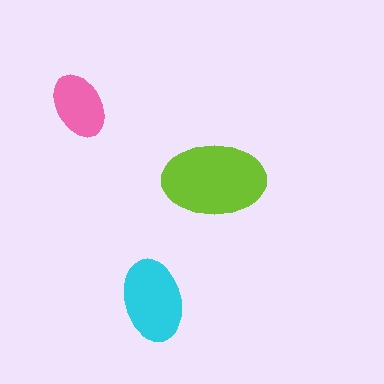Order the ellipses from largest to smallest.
the lime one, the cyan one, the pink one.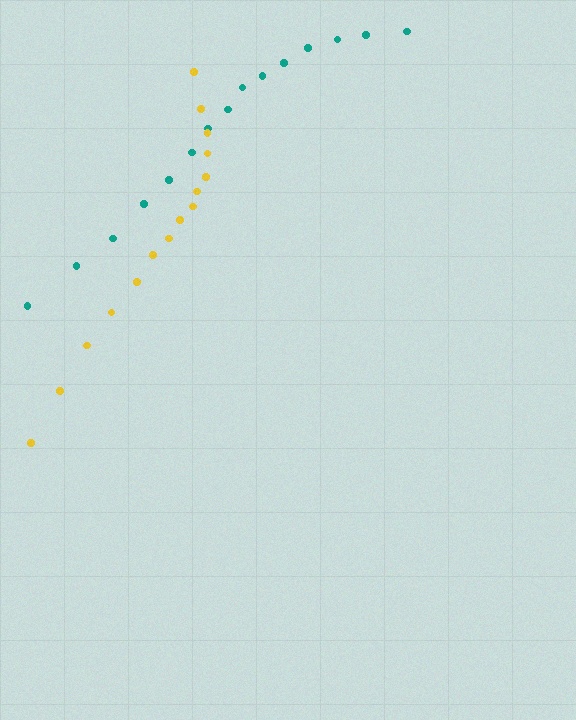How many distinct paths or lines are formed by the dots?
There are 2 distinct paths.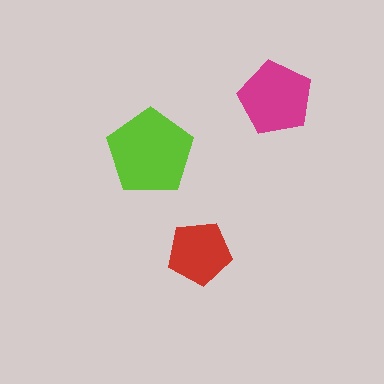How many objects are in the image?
There are 3 objects in the image.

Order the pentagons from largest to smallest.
the lime one, the magenta one, the red one.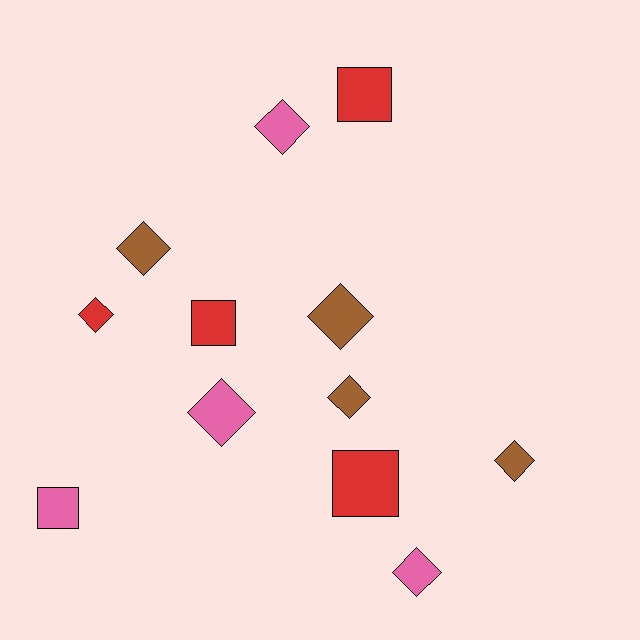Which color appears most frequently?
Pink, with 4 objects.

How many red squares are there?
There are 3 red squares.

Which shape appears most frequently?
Diamond, with 8 objects.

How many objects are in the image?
There are 12 objects.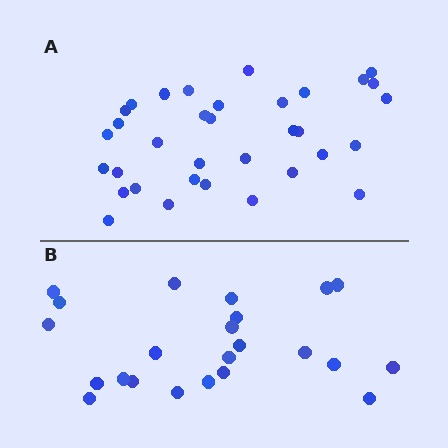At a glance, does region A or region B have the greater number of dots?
Region A (the top region) has more dots.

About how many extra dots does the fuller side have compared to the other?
Region A has roughly 12 or so more dots than region B.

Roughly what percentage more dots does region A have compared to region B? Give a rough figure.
About 50% more.